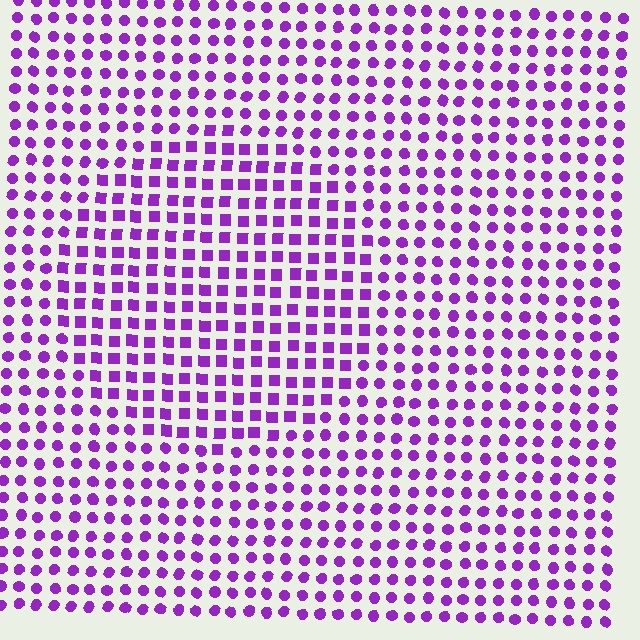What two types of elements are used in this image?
The image uses squares inside the circle region and circles outside it.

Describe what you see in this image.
The image is filled with small purple elements arranged in a uniform grid. A circle-shaped region contains squares, while the surrounding area contains circles. The boundary is defined purely by the change in element shape.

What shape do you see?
I see a circle.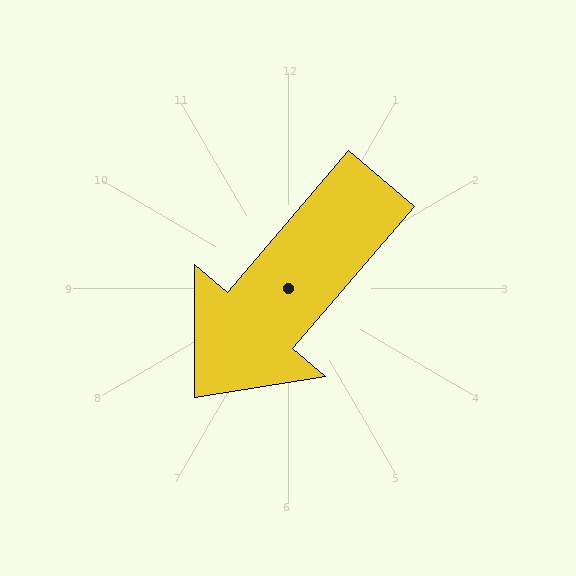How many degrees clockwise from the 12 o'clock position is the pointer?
Approximately 220 degrees.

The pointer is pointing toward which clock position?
Roughly 7 o'clock.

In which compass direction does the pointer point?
Southwest.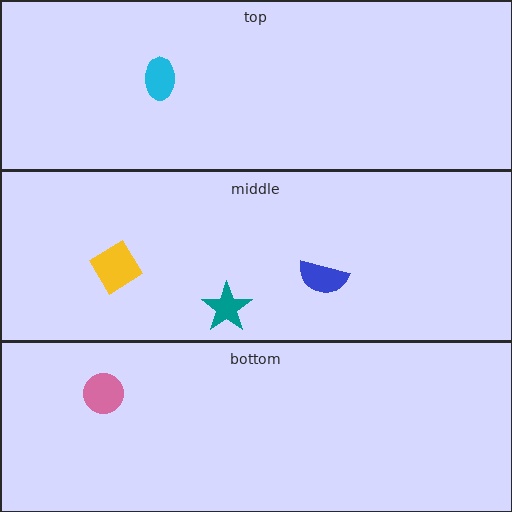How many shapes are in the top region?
1.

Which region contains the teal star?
The middle region.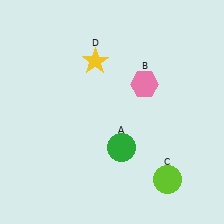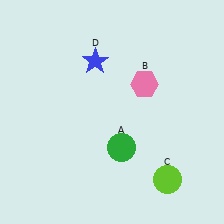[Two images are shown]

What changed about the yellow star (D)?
In Image 1, D is yellow. In Image 2, it changed to blue.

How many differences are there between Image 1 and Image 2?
There is 1 difference between the two images.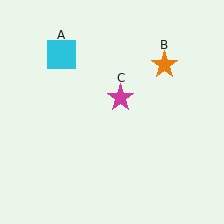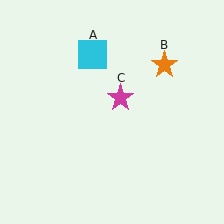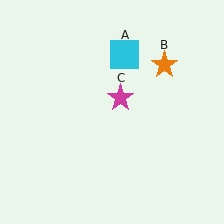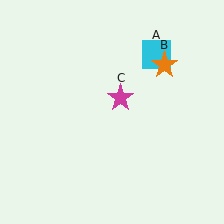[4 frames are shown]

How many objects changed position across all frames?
1 object changed position: cyan square (object A).